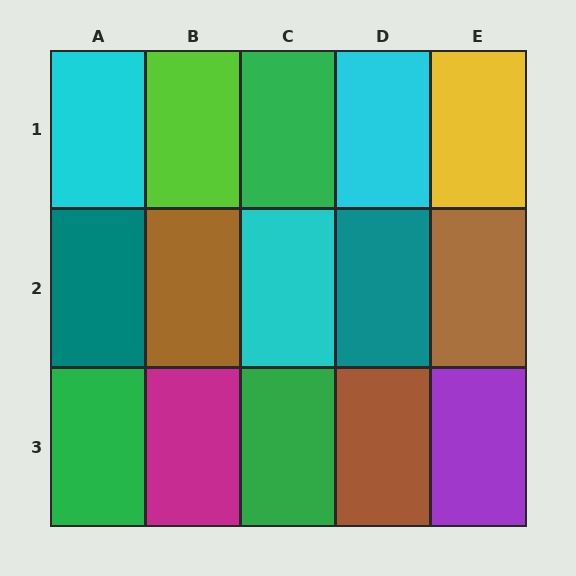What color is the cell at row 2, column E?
Brown.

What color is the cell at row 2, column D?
Teal.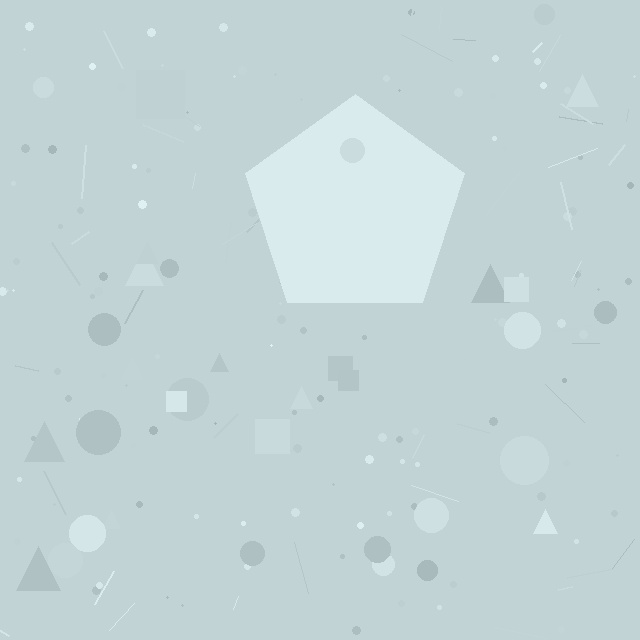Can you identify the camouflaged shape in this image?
The camouflaged shape is a pentagon.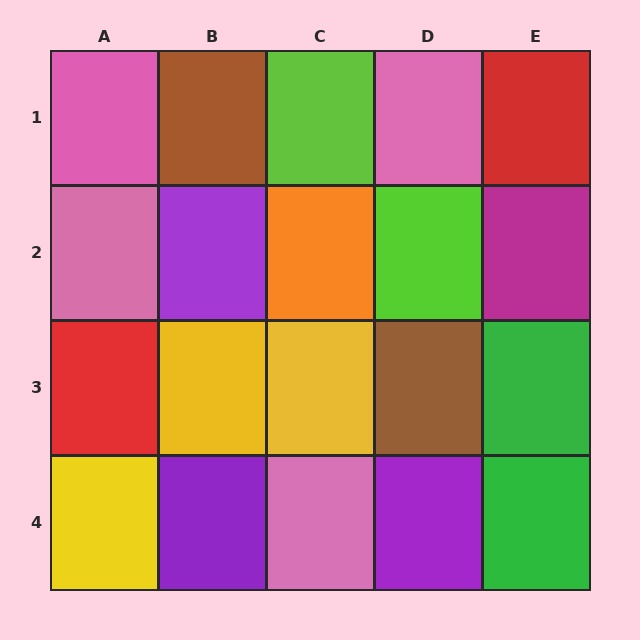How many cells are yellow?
3 cells are yellow.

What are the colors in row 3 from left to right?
Red, yellow, yellow, brown, green.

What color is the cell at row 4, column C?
Pink.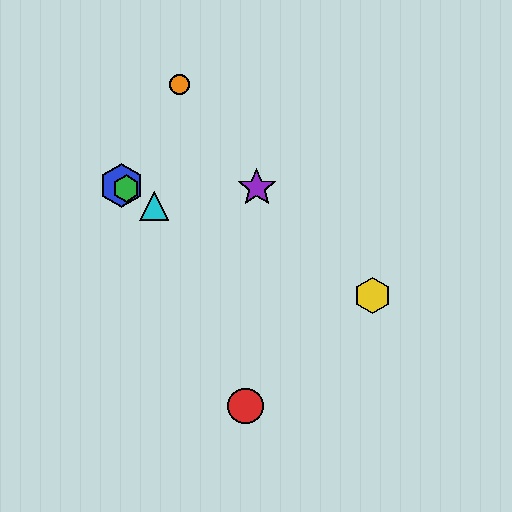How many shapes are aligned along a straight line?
3 shapes (the blue hexagon, the green hexagon, the cyan triangle) are aligned along a straight line.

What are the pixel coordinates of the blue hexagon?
The blue hexagon is at (122, 186).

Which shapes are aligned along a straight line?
The blue hexagon, the green hexagon, the cyan triangle are aligned along a straight line.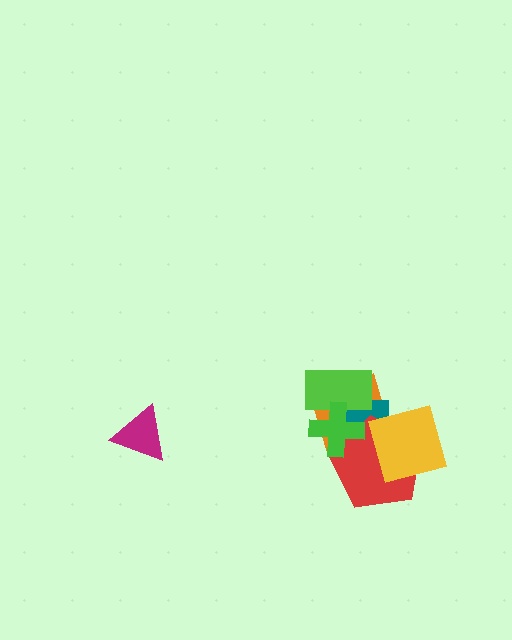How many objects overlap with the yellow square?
2 objects overlap with the yellow square.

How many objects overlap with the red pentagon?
4 objects overlap with the red pentagon.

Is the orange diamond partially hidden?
Yes, it is partially covered by another shape.